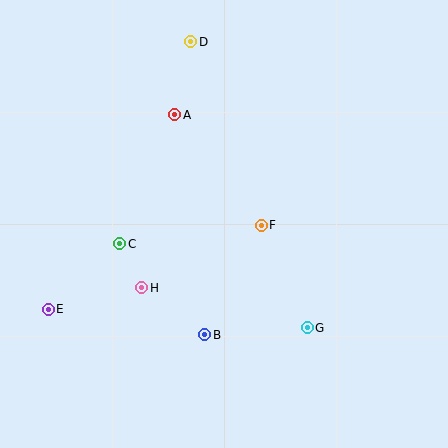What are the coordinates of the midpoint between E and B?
The midpoint between E and B is at (127, 322).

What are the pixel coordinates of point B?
Point B is at (205, 335).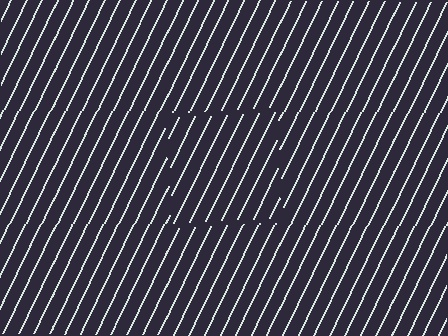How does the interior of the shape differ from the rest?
The interior of the shape contains the same grating, shifted by half a period — the contour is defined by the phase discontinuity where line-ends from the inner and outer gratings abut.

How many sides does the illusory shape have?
4 sides — the line-ends trace a square.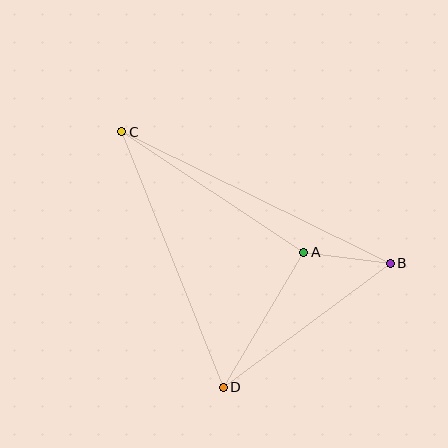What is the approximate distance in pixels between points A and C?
The distance between A and C is approximately 219 pixels.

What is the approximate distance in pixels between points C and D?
The distance between C and D is approximately 275 pixels.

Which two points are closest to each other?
Points A and B are closest to each other.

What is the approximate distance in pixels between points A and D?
The distance between A and D is approximately 157 pixels.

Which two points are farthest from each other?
Points B and C are farthest from each other.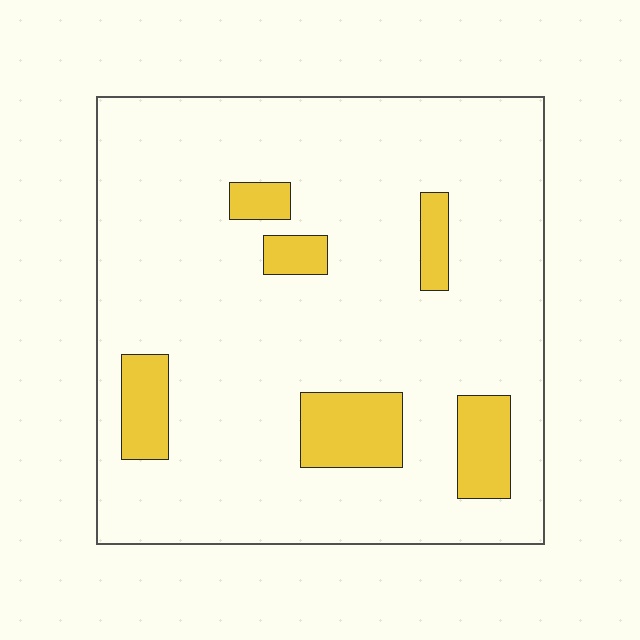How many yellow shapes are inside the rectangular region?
6.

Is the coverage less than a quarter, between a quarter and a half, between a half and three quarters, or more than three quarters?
Less than a quarter.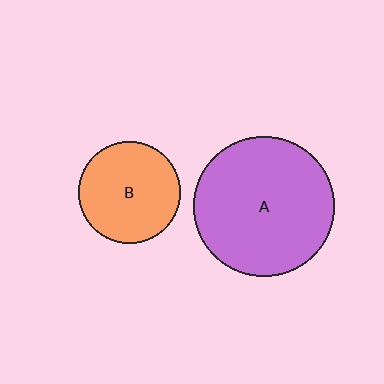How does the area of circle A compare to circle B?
Approximately 1.9 times.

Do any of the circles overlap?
No, none of the circles overlap.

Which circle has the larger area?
Circle A (purple).